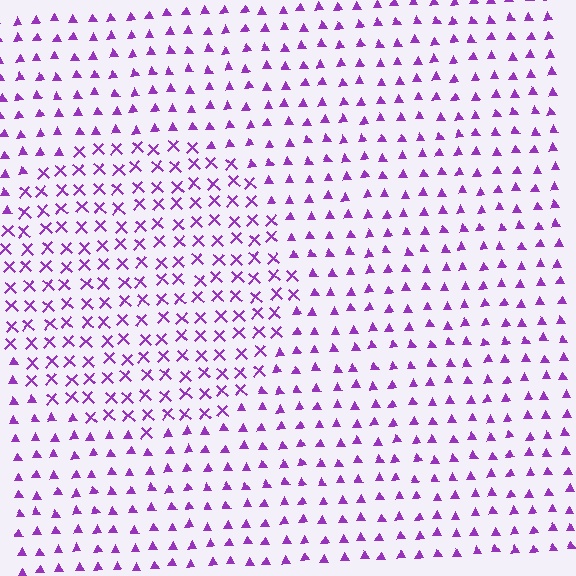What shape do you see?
I see a circle.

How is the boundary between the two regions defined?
The boundary is defined by a change in element shape: X marks inside vs. triangles outside. All elements share the same color and spacing.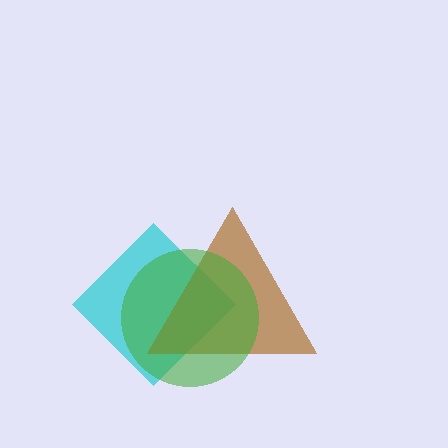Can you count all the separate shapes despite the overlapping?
Yes, there are 3 separate shapes.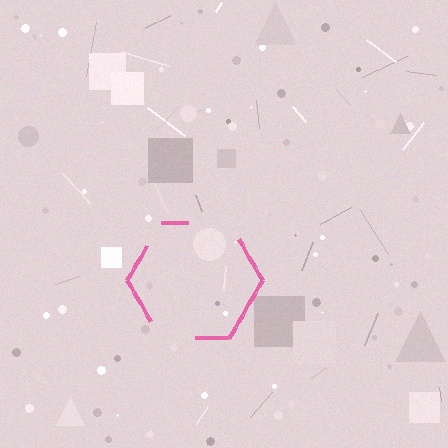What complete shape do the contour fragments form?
The contour fragments form a hexagon.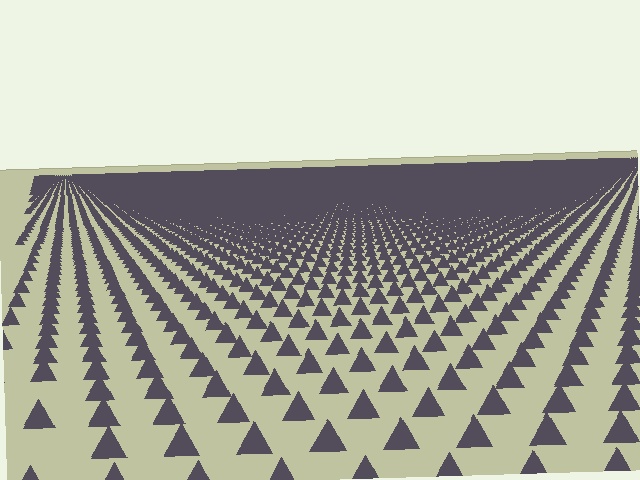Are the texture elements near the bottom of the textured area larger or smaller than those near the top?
Larger. Near the bottom, elements are closer to the viewer and appear at a bigger on-screen size.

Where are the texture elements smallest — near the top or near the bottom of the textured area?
Near the top.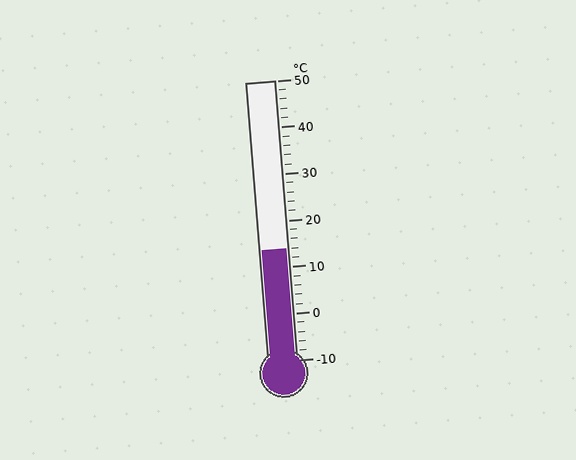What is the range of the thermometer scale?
The thermometer scale ranges from -10°C to 50°C.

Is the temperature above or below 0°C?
The temperature is above 0°C.